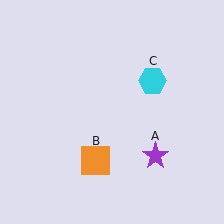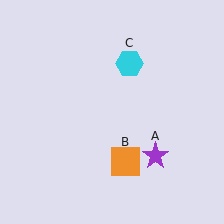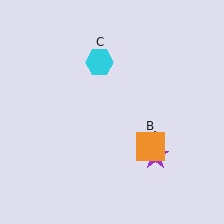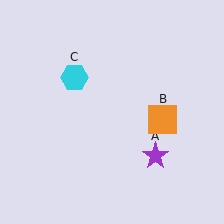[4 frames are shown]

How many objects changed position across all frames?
2 objects changed position: orange square (object B), cyan hexagon (object C).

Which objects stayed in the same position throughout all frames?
Purple star (object A) remained stationary.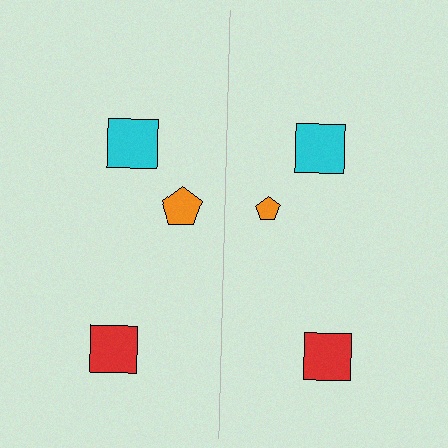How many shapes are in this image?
There are 6 shapes in this image.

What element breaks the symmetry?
The orange pentagon on the right side has a different size than its mirror counterpart.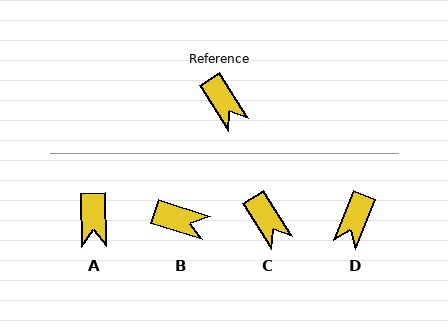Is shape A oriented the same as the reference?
No, it is off by about 31 degrees.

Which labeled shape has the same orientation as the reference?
C.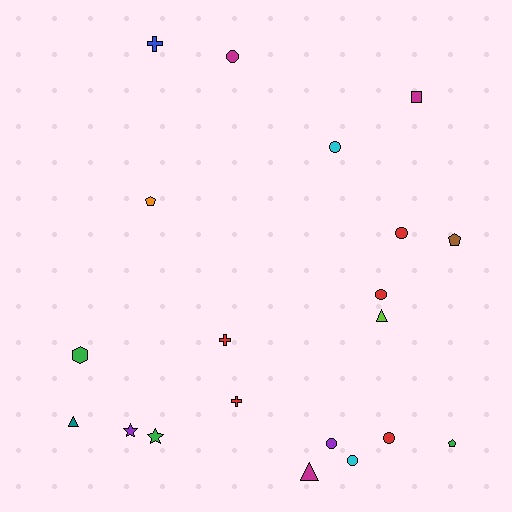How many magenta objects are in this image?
There are 3 magenta objects.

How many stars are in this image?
There are 2 stars.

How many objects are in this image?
There are 20 objects.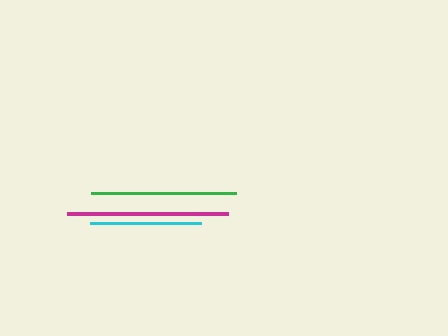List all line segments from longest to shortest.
From longest to shortest: magenta, green, cyan.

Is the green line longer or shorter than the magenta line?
The magenta line is longer than the green line.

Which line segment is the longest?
The magenta line is the longest at approximately 162 pixels.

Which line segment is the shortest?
The cyan line is the shortest at approximately 111 pixels.